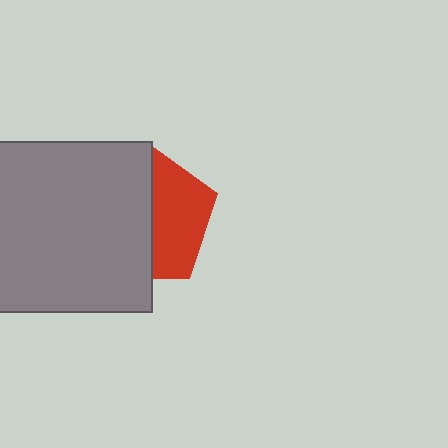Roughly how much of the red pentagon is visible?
A small part of it is visible (roughly 42%).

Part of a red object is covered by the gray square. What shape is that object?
It is a pentagon.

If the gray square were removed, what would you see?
You would see the complete red pentagon.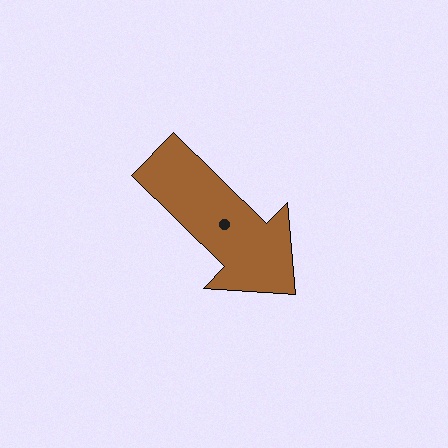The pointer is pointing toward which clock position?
Roughly 4 o'clock.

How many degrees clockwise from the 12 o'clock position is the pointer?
Approximately 135 degrees.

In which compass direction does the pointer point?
Southeast.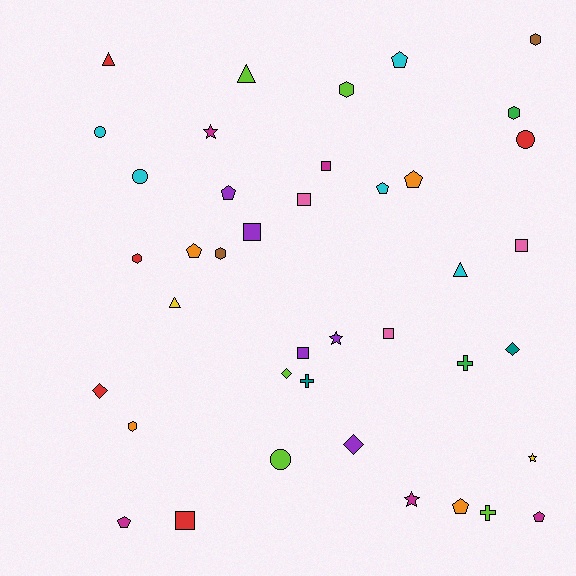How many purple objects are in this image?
There are 5 purple objects.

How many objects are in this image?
There are 40 objects.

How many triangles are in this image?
There are 4 triangles.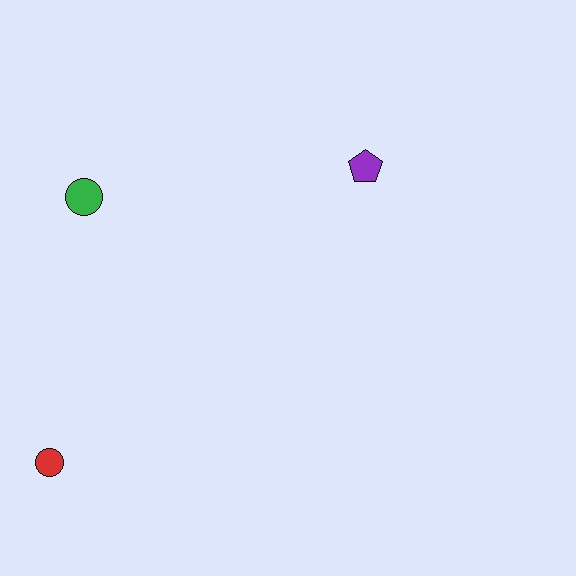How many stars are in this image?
There are no stars.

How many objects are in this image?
There are 3 objects.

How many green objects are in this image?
There is 1 green object.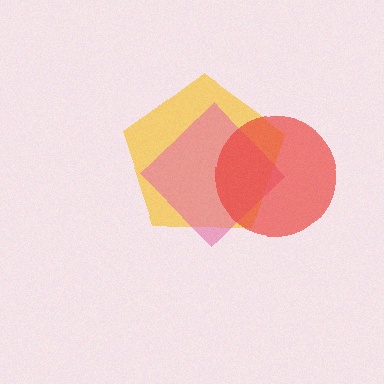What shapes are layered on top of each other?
The layered shapes are: a yellow pentagon, a pink diamond, a red circle.